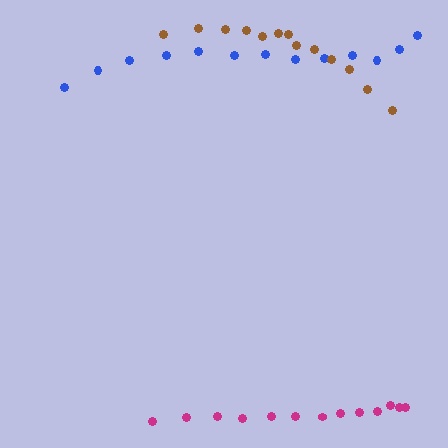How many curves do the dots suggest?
There are 3 distinct paths.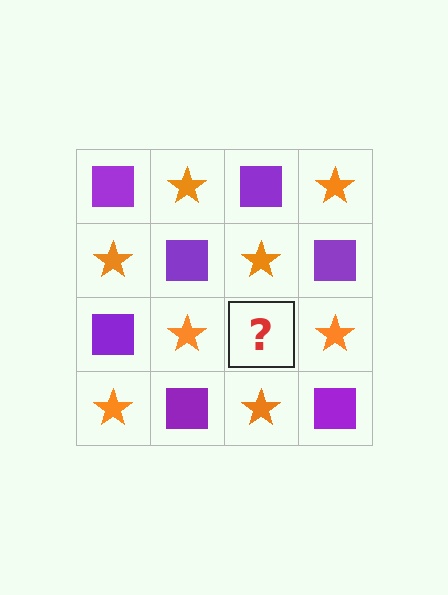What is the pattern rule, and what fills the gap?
The rule is that it alternates purple square and orange star in a checkerboard pattern. The gap should be filled with a purple square.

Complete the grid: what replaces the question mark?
The question mark should be replaced with a purple square.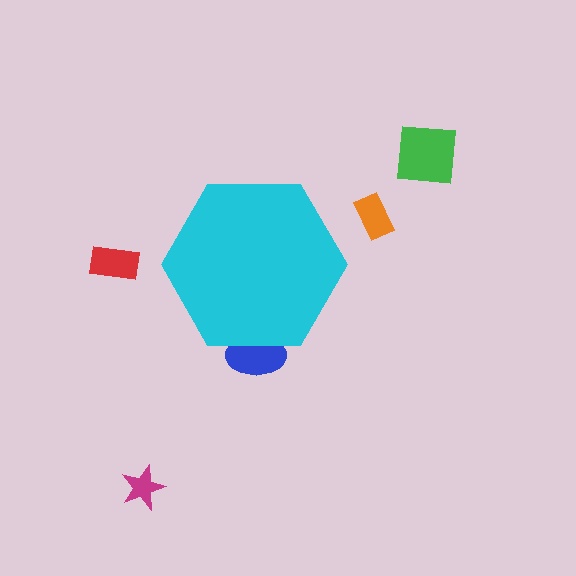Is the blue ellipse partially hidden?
Yes, the blue ellipse is partially hidden behind the cyan hexagon.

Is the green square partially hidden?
No, the green square is fully visible.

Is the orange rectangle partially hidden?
No, the orange rectangle is fully visible.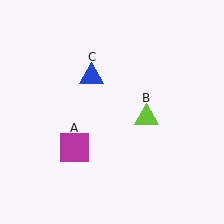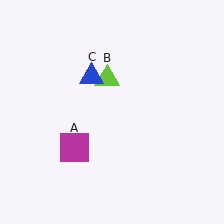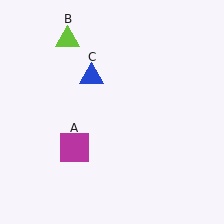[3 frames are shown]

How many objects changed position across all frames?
1 object changed position: lime triangle (object B).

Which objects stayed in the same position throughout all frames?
Magenta square (object A) and blue triangle (object C) remained stationary.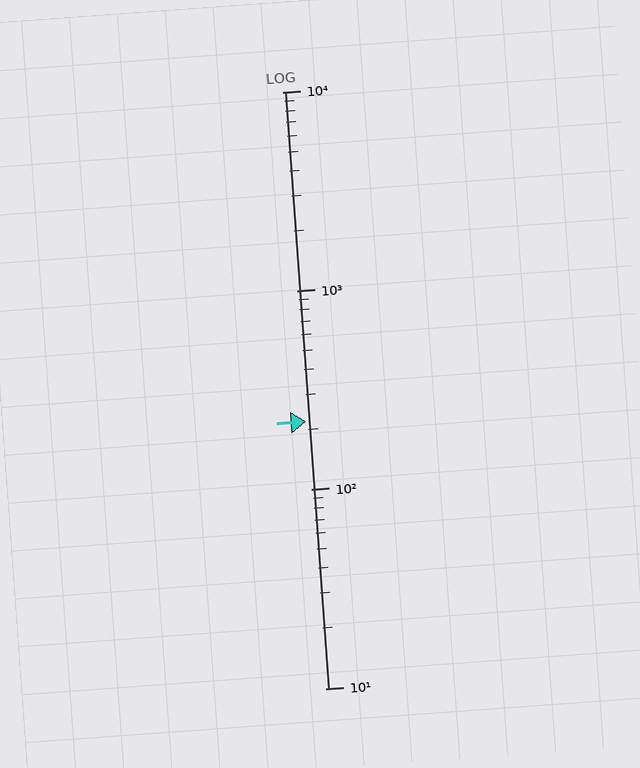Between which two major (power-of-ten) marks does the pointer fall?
The pointer is between 100 and 1000.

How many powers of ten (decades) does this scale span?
The scale spans 3 decades, from 10 to 10000.